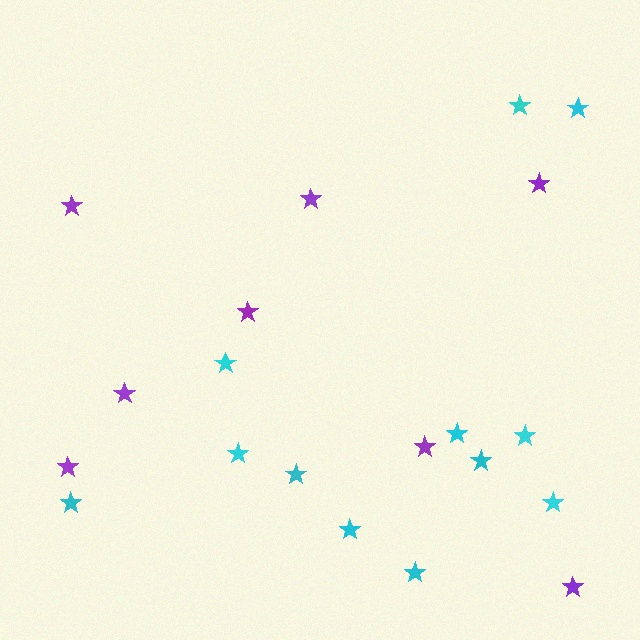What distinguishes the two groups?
There are 2 groups: one group of purple stars (8) and one group of cyan stars (12).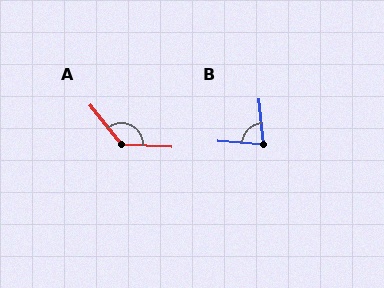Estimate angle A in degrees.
Approximately 131 degrees.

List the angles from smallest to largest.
B (80°), A (131°).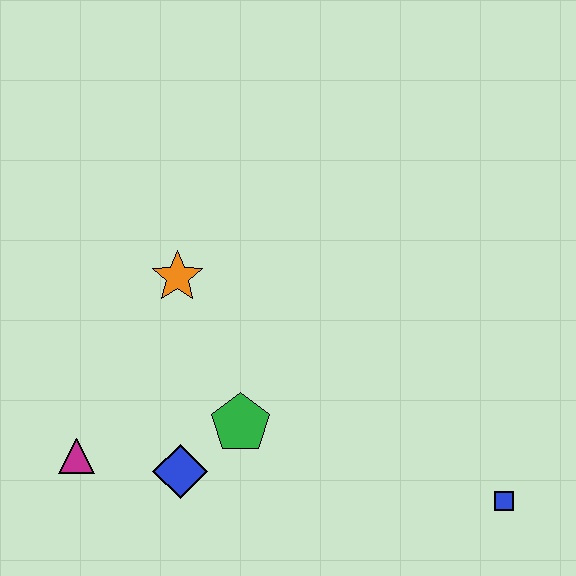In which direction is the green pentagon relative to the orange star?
The green pentagon is below the orange star.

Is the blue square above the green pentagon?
No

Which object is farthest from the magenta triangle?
The blue square is farthest from the magenta triangle.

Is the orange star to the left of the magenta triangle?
No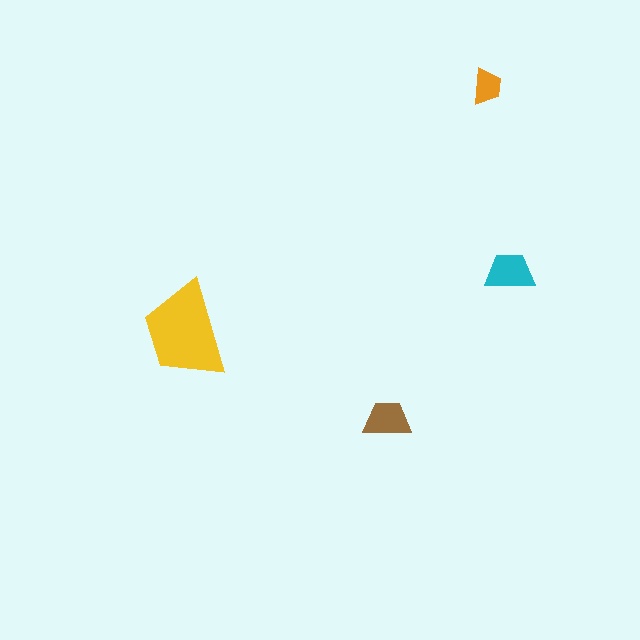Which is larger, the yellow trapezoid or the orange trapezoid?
The yellow one.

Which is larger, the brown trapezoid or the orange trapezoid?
The brown one.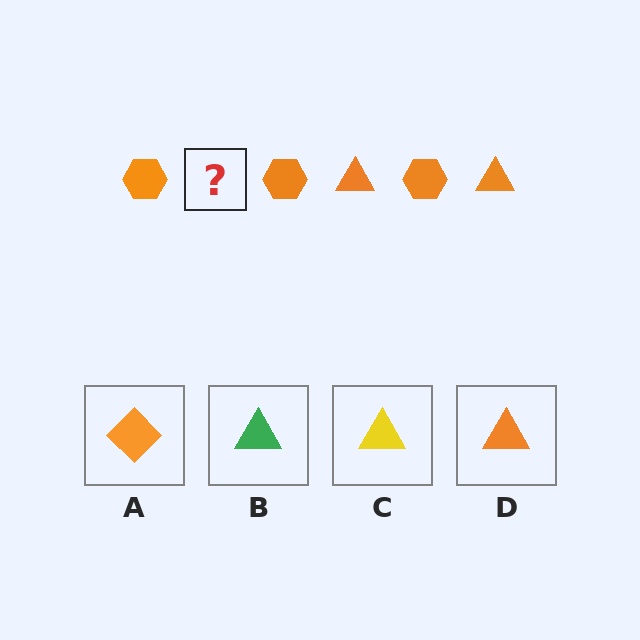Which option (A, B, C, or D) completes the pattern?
D.